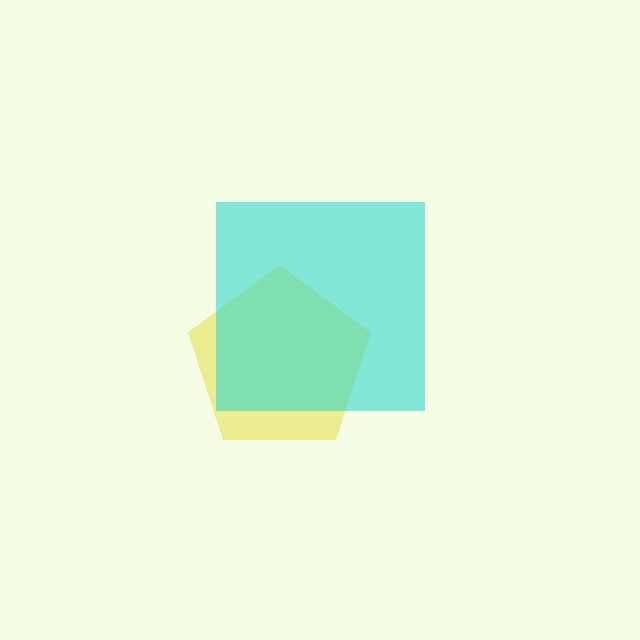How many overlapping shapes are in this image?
There are 2 overlapping shapes in the image.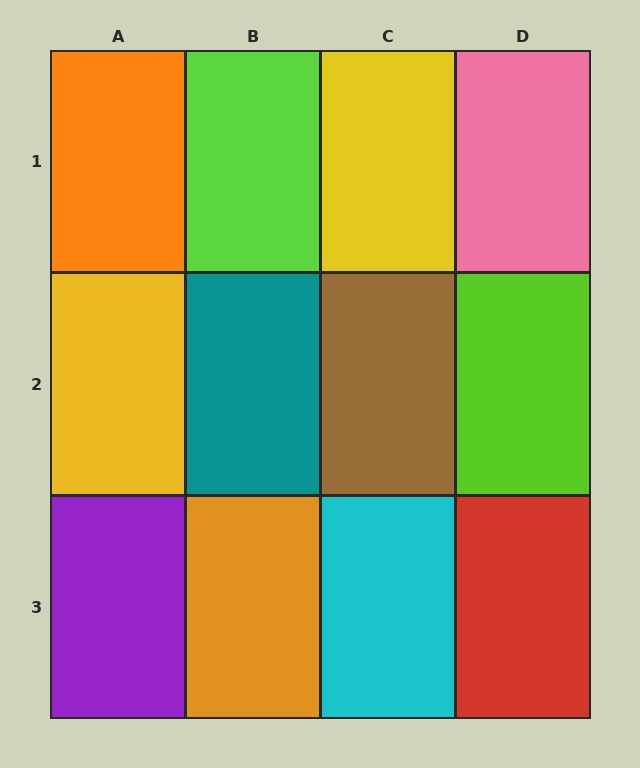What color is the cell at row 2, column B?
Teal.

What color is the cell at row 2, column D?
Lime.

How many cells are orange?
2 cells are orange.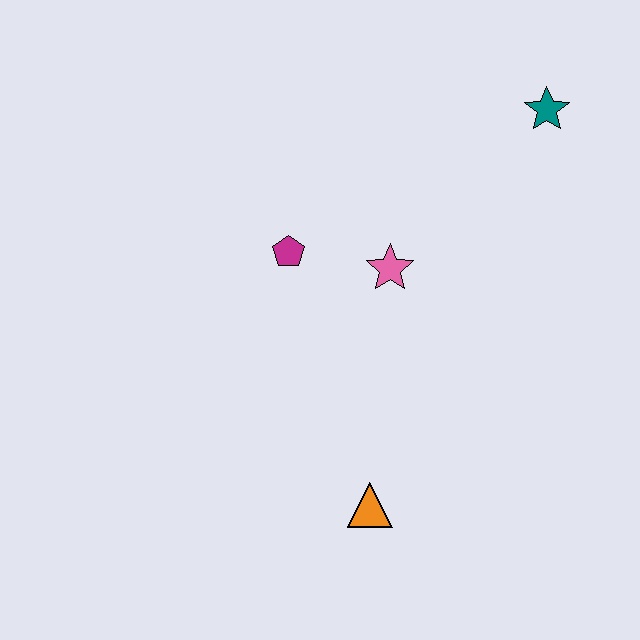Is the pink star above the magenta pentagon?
No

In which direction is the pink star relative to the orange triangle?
The pink star is above the orange triangle.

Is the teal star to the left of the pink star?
No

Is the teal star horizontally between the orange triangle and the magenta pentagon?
No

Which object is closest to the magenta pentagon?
The pink star is closest to the magenta pentagon.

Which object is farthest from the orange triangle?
The teal star is farthest from the orange triangle.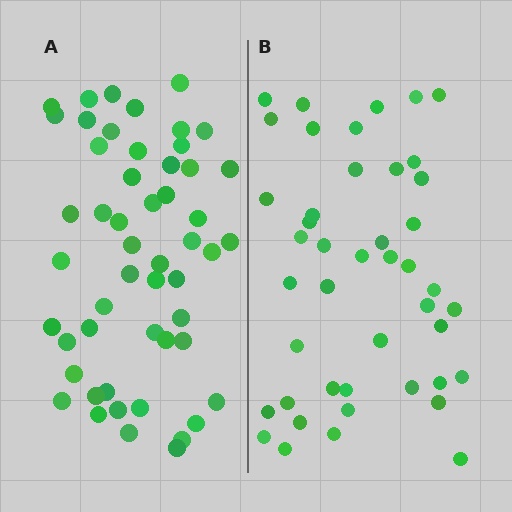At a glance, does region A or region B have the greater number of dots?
Region A (the left region) has more dots.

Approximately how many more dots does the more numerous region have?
Region A has roughly 8 or so more dots than region B.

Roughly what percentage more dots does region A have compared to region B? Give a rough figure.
About 20% more.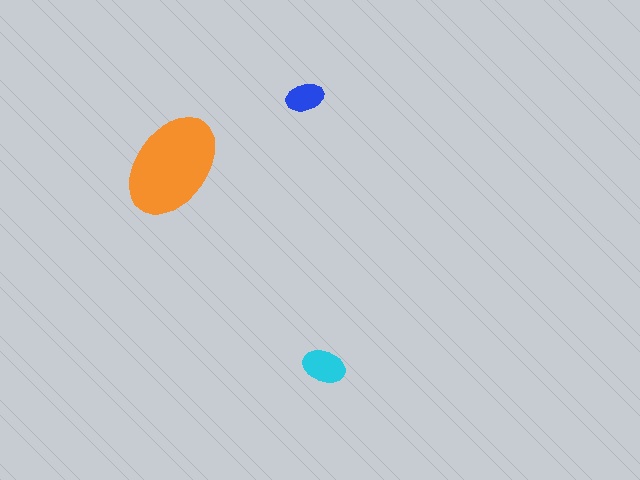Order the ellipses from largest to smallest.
the orange one, the cyan one, the blue one.